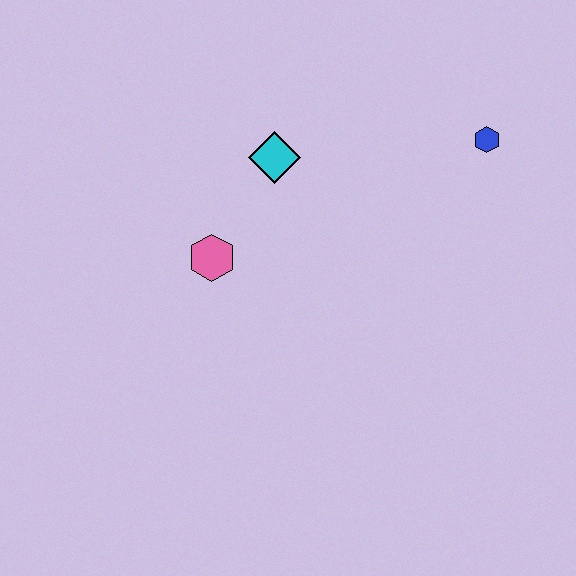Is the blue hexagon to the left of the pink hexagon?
No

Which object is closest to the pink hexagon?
The cyan diamond is closest to the pink hexagon.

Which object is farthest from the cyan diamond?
The blue hexagon is farthest from the cyan diamond.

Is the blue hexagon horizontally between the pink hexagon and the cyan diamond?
No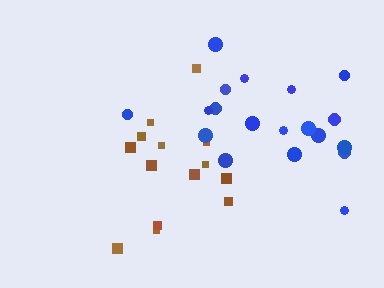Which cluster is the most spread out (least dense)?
Blue.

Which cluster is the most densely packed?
Brown.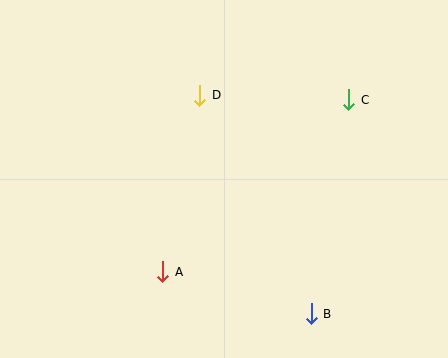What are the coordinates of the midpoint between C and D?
The midpoint between C and D is at (274, 98).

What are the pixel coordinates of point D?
Point D is at (200, 95).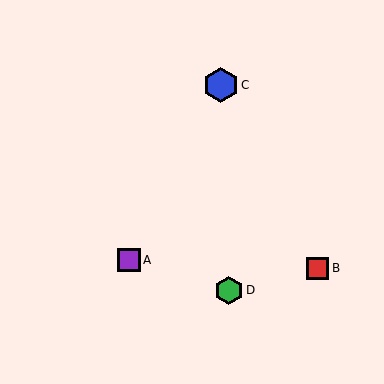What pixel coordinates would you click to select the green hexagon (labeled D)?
Click at (229, 290) to select the green hexagon D.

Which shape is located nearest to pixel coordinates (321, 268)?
The red square (labeled B) at (317, 268) is nearest to that location.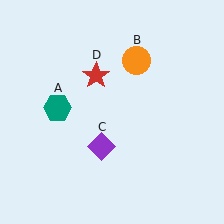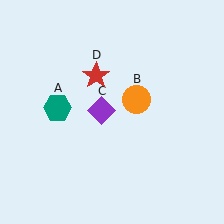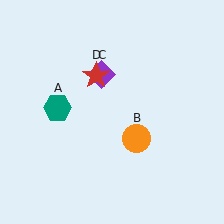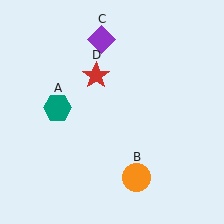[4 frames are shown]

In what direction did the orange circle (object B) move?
The orange circle (object B) moved down.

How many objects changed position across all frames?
2 objects changed position: orange circle (object B), purple diamond (object C).